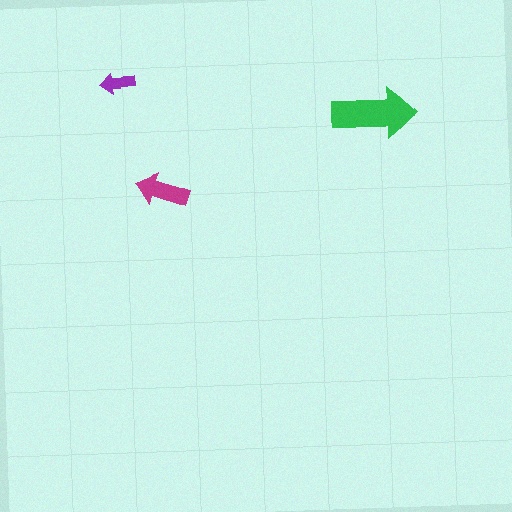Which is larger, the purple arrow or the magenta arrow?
The magenta one.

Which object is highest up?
The purple arrow is topmost.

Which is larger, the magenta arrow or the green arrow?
The green one.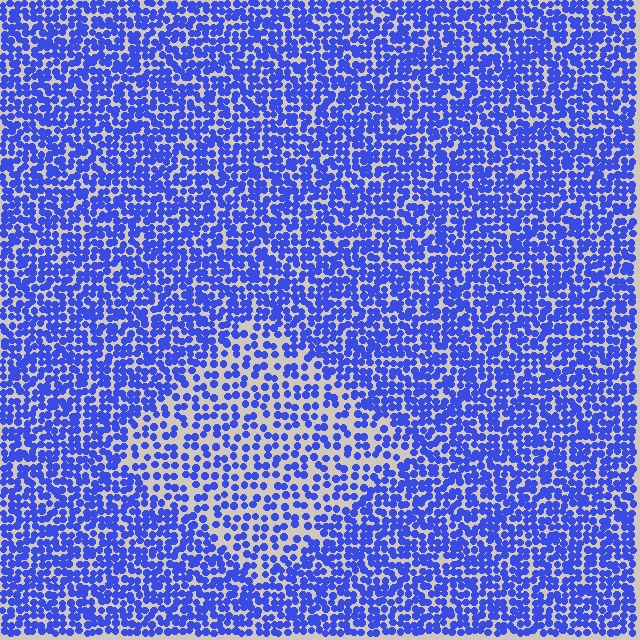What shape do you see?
I see a diamond.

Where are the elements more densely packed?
The elements are more densely packed outside the diamond boundary.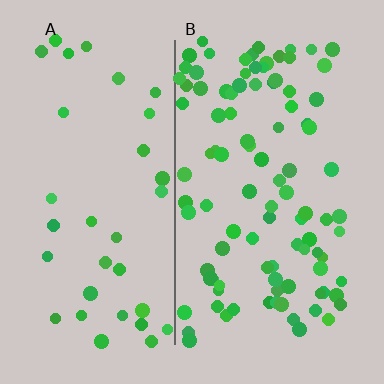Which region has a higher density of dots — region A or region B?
B (the right).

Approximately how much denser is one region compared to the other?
Approximately 2.8× — region B over region A.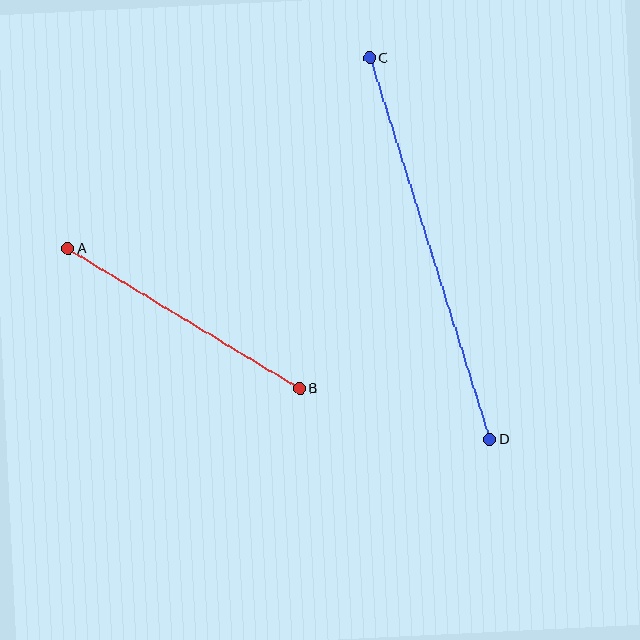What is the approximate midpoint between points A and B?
The midpoint is at approximately (184, 319) pixels.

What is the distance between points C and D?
The distance is approximately 400 pixels.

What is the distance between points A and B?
The distance is approximately 271 pixels.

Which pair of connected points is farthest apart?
Points C and D are farthest apart.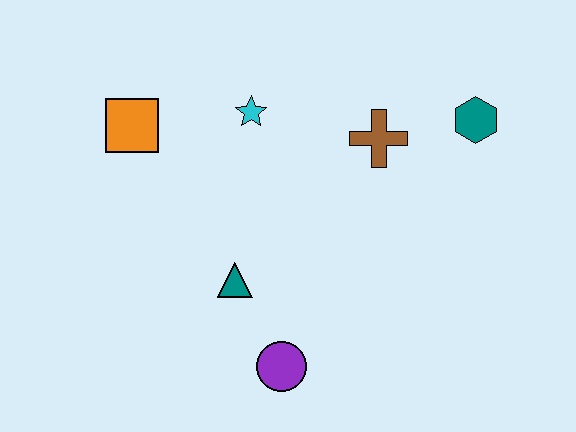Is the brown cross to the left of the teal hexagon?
Yes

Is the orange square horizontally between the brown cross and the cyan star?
No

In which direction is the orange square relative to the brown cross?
The orange square is to the left of the brown cross.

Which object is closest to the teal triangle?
The purple circle is closest to the teal triangle.